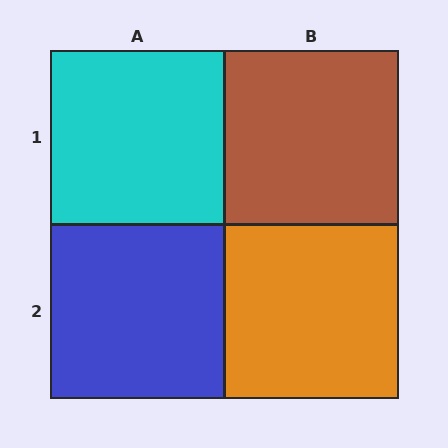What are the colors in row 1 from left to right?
Cyan, brown.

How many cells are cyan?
1 cell is cyan.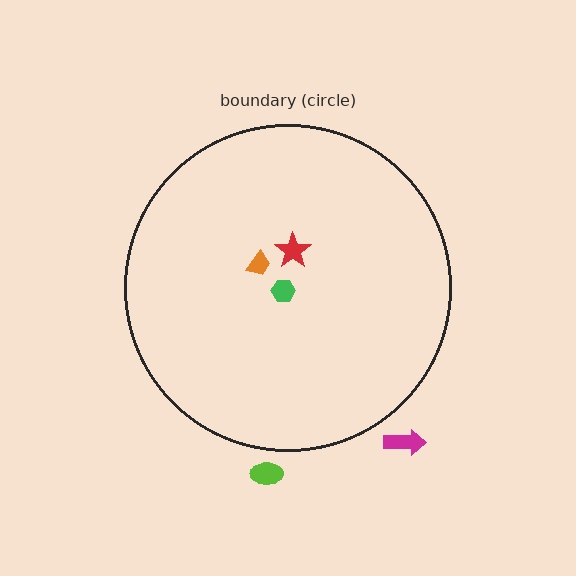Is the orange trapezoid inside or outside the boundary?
Inside.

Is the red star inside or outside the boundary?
Inside.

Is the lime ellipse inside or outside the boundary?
Outside.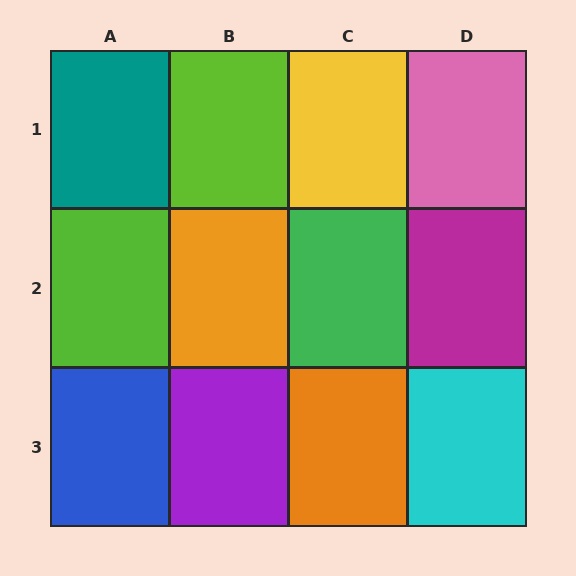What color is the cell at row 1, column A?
Teal.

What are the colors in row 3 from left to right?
Blue, purple, orange, cyan.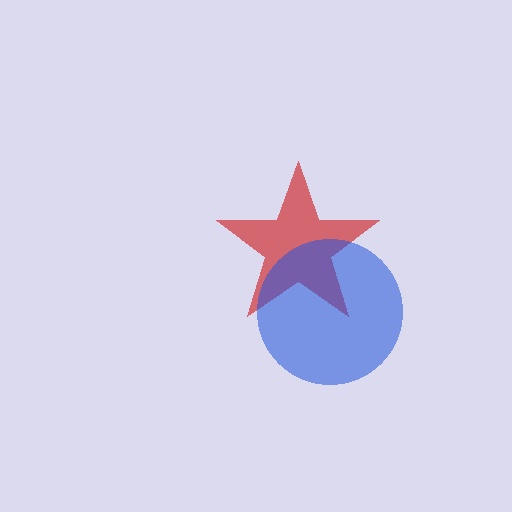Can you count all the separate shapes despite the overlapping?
Yes, there are 2 separate shapes.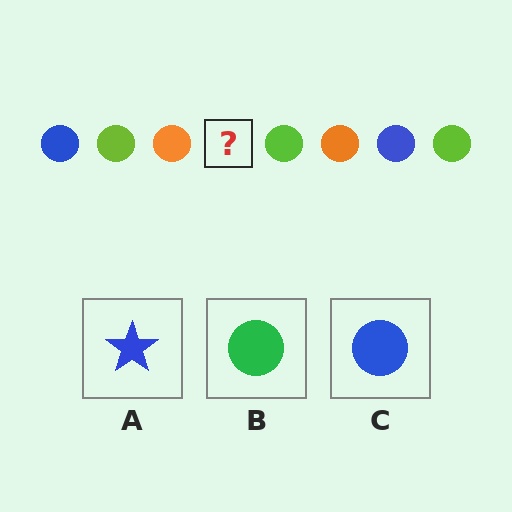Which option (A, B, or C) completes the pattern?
C.